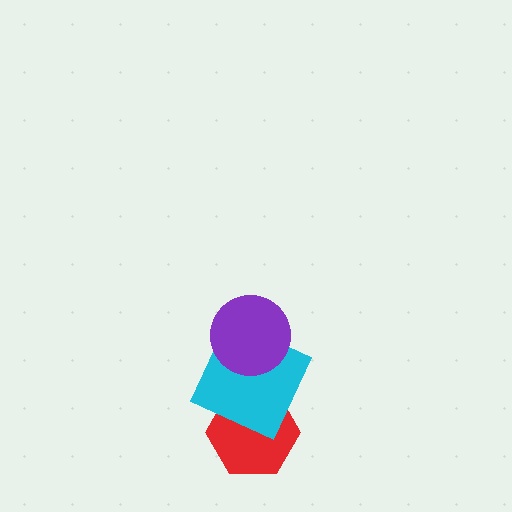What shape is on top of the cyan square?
The purple circle is on top of the cyan square.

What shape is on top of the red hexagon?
The cyan square is on top of the red hexagon.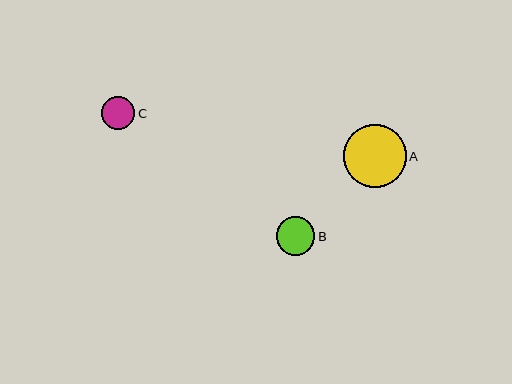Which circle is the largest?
Circle A is the largest with a size of approximately 63 pixels.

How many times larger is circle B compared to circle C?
Circle B is approximately 1.2 times the size of circle C.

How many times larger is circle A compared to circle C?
Circle A is approximately 1.9 times the size of circle C.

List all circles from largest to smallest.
From largest to smallest: A, B, C.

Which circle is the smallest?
Circle C is the smallest with a size of approximately 33 pixels.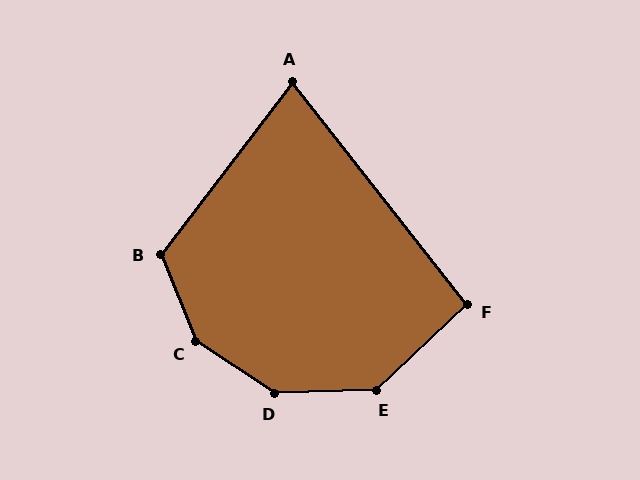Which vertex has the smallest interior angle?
A, at approximately 76 degrees.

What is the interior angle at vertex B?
Approximately 120 degrees (obtuse).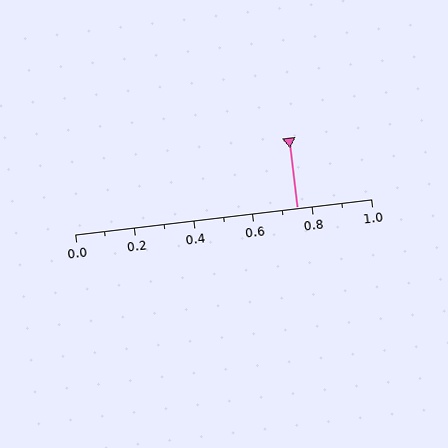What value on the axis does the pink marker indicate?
The marker indicates approximately 0.75.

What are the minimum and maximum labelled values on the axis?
The axis runs from 0.0 to 1.0.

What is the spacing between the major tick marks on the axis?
The major ticks are spaced 0.2 apart.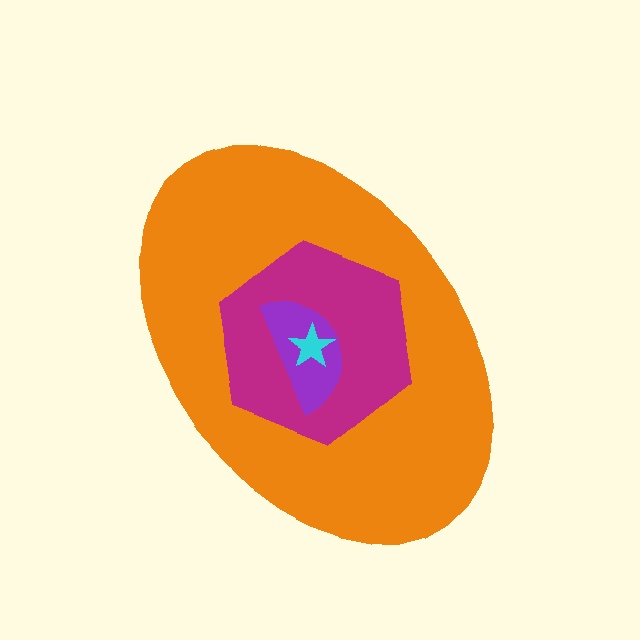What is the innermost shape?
The cyan star.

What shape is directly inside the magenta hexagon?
The purple semicircle.